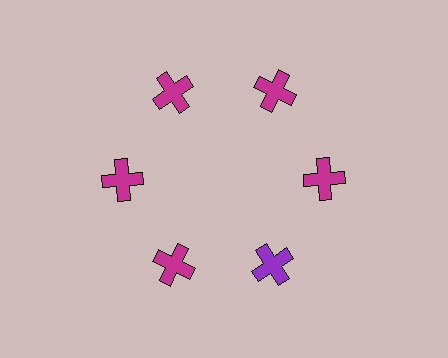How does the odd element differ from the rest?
It has a different color: purple instead of magenta.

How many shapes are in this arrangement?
There are 6 shapes arranged in a ring pattern.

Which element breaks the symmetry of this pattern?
The purple cross at roughly the 5 o'clock position breaks the symmetry. All other shapes are magenta crosses.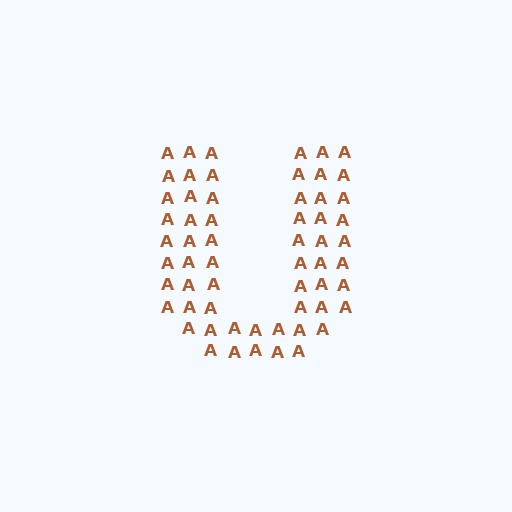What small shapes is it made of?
It is made of small letter A's.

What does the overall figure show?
The overall figure shows the letter U.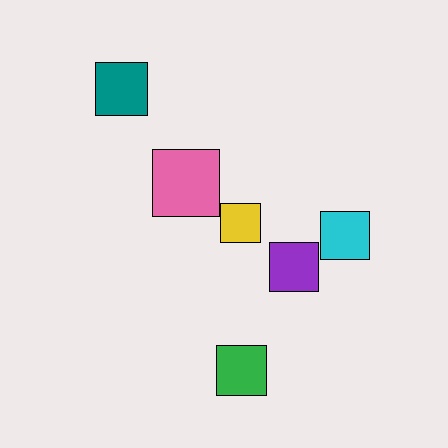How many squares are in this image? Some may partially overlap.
There are 6 squares.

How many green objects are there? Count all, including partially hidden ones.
There is 1 green object.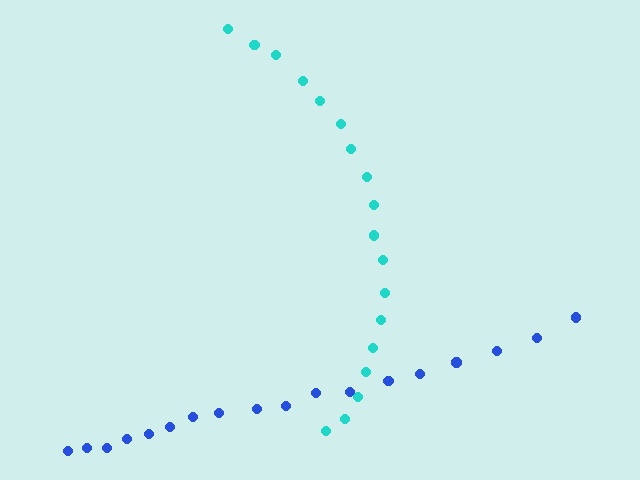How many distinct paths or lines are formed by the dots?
There are 2 distinct paths.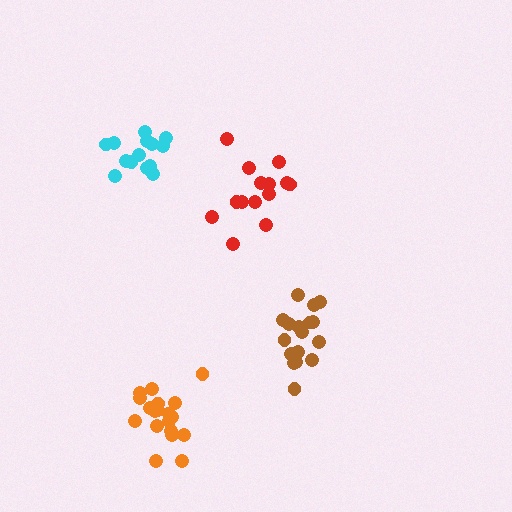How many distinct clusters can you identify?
There are 4 distinct clusters.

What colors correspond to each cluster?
The clusters are colored: brown, cyan, red, orange.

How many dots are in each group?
Group 1: 17 dots, Group 2: 14 dots, Group 3: 14 dots, Group 4: 20 dots (65 total).